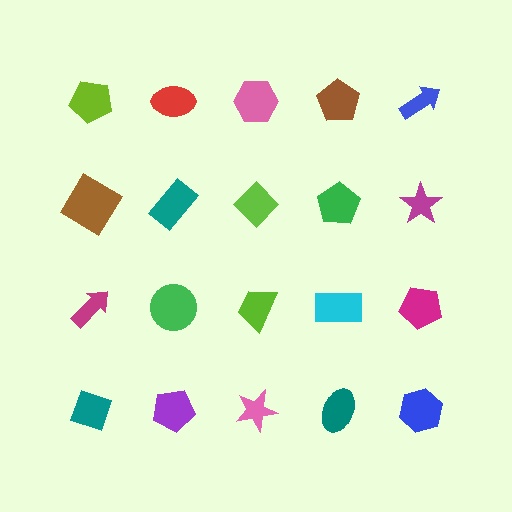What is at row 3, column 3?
A lime trapezoid.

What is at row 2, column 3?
A lime diamond.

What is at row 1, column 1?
A lime pentagon.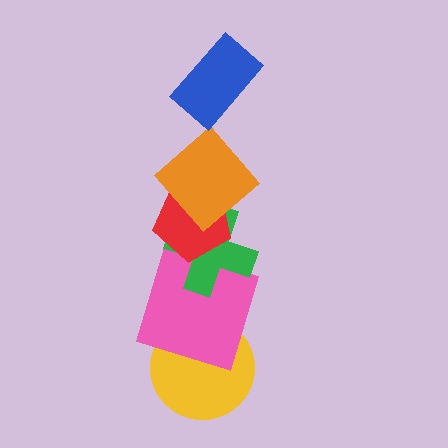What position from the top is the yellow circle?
The yellow circle is 6th from the top.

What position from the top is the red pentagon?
The red pentagon is 3rd from the top.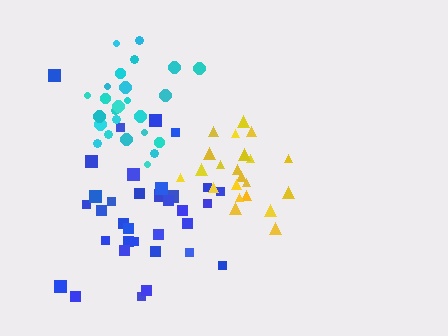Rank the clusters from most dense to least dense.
yellow, blue, cyan.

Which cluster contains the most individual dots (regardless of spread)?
Blue (35).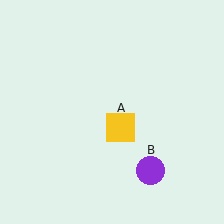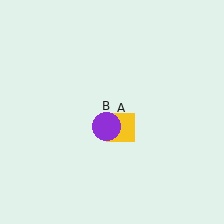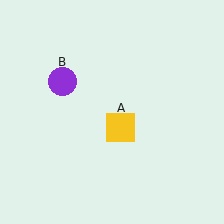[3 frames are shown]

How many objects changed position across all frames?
1 object changed position: purple circle (object B).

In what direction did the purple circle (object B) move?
The purple circle (object B) moved up and to the left.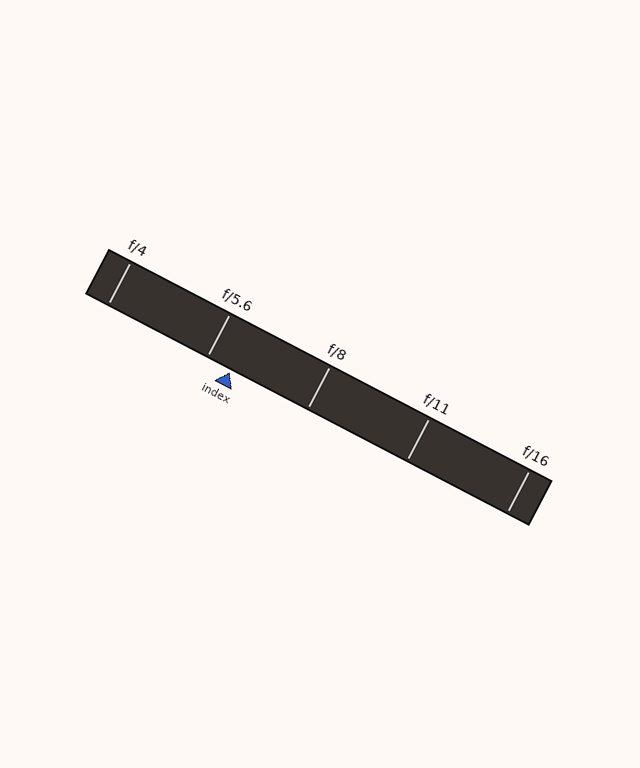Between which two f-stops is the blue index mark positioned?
The index mark is between f/5.6 and f/8.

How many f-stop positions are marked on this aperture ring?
There are 5 f-stop positions marked.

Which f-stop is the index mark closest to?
The index mark is closest to f/5.6.